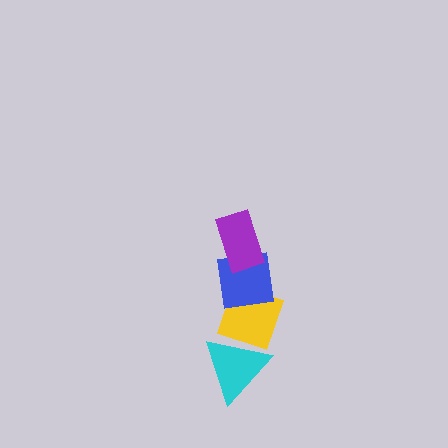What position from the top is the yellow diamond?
The yellow diamond is 3rd from the top.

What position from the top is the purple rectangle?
The purple rectangle is 1st from the top.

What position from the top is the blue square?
The blue square is 2nd from the top.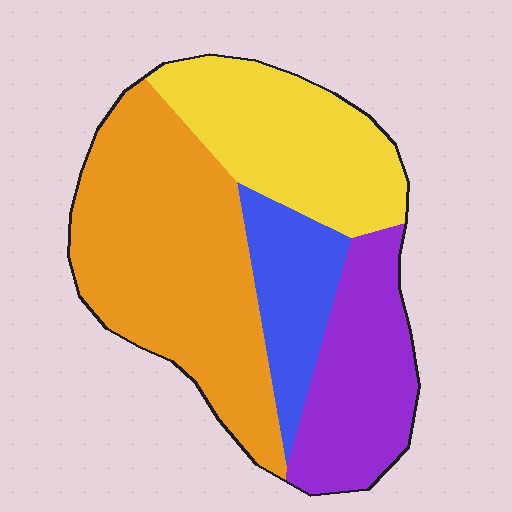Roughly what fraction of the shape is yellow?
Yellow takes up about one quarter (1/4) of the shape.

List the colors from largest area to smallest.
From largest to smallest: orange, yellow, purple, blue.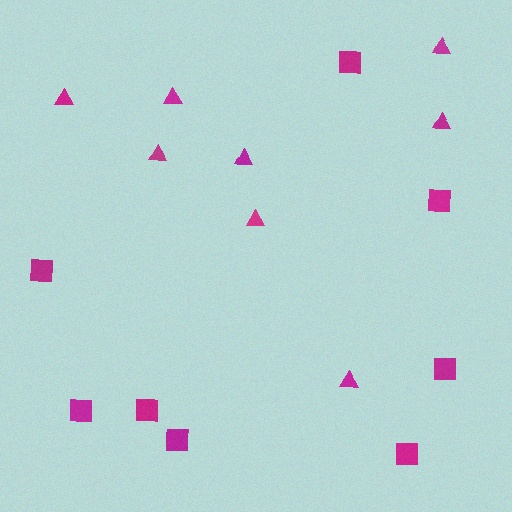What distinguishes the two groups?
There are 2 groups: one group of triangles (8) and one group of squares (8).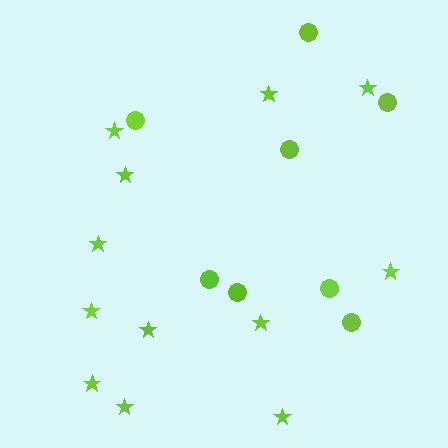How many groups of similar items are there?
There are 2 groups: one group of stars (12) and one group of circles (8).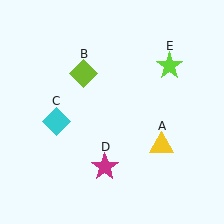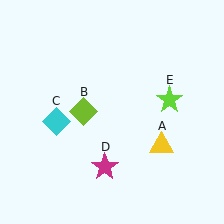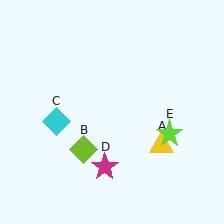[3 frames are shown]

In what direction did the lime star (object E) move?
The lime star (object E) moved down.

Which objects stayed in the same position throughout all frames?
Yellow triangle (object A) and cyan diamond (object C) and magenta star (object D) remained stationary.